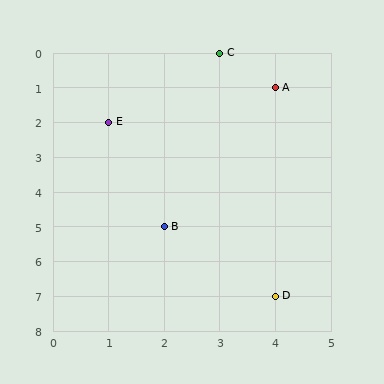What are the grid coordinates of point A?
Point A is at grid coordinates (4, 1).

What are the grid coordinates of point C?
Point C is at grid coordinates (3, 0).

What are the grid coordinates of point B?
Point B is at grid coordinates (2, 5).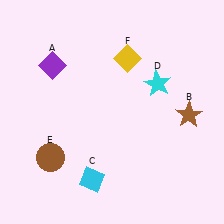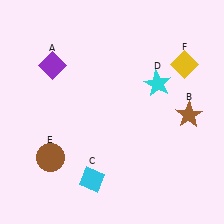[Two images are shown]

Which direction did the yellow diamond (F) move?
The yellow diamond (F) moved right.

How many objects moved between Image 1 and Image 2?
1 object moved between the two images.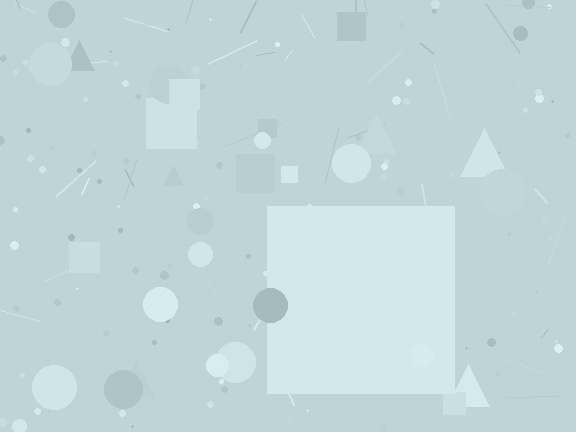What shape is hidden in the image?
A square is hidden in the image.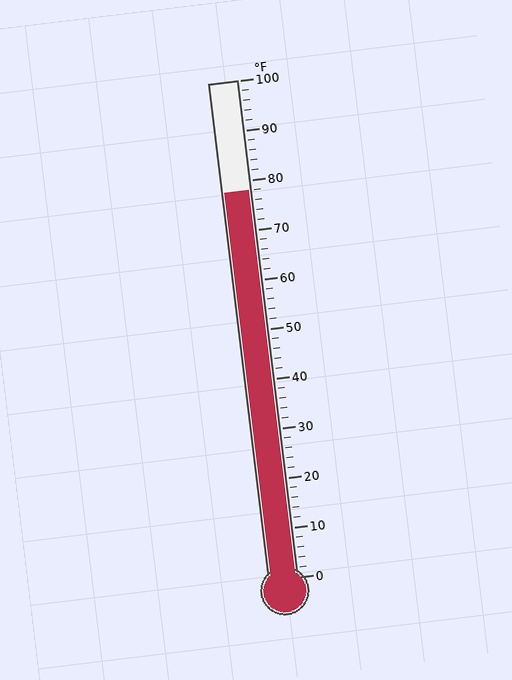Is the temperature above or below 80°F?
The temperature is below 80°F.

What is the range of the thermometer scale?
The thermometer scale ranges from 0°F to 100°F.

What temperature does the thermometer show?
The thermometer shows approximately 78°F.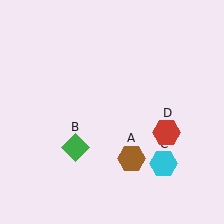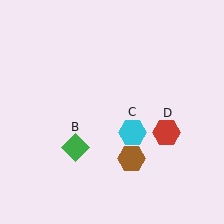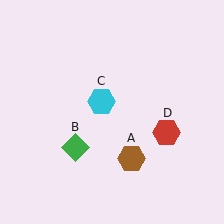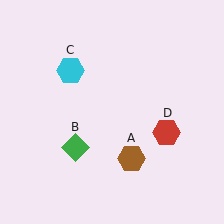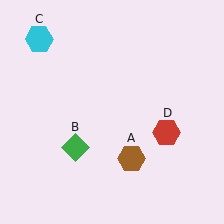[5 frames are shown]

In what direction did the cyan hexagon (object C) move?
The cyan hexagon (object C) moved up and to the left.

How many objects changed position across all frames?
1 object changed position: cyan hexagon (object C).